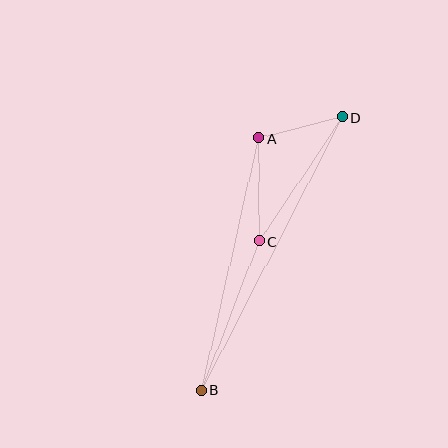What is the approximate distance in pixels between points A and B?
The distance between A and B is approximately 258 pixels.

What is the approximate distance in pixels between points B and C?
The distance between B and C is approximately 160 pixels.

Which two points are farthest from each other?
Points B and D are farthest from each other.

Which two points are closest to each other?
Points A and D are closest to each other.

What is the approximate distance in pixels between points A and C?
The distance between A and C is approximately 103 pixels.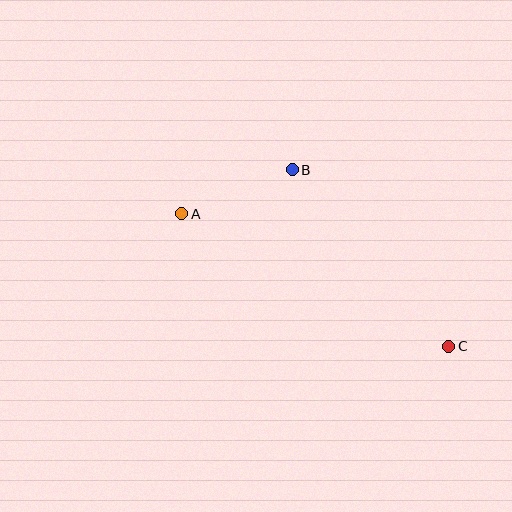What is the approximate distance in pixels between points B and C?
The distance between B and C is approximately 236 pixels.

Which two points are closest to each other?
Points A and B are closest to each other.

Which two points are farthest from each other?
Points A and C are farthest from each other.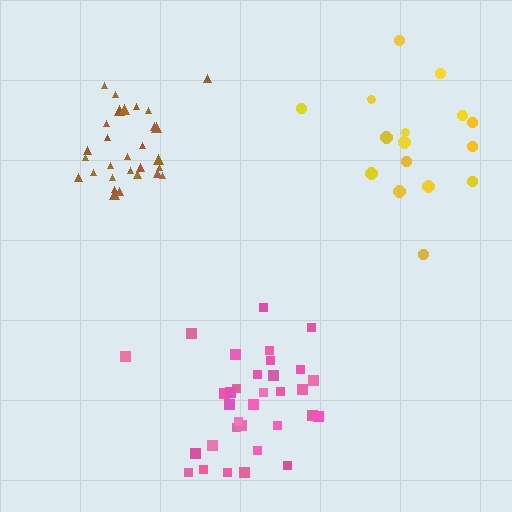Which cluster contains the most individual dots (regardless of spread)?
Pink (33).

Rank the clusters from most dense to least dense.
brown, pink, yellow.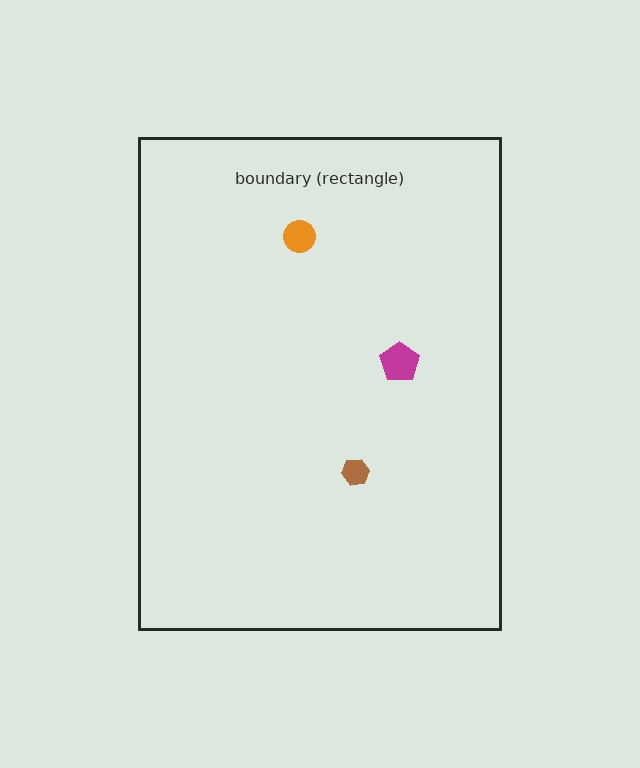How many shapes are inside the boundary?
3 inside, 0 outside.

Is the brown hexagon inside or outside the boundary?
Inside.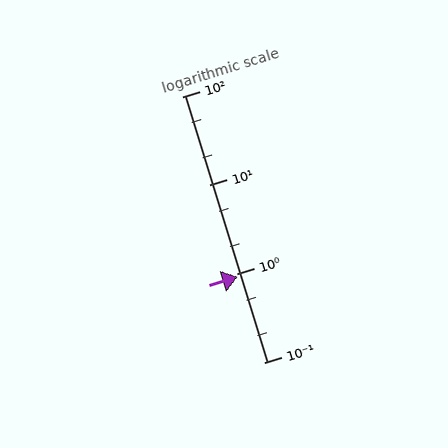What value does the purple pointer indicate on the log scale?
The pointer indicates approximately 0.93.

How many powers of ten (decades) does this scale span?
The scale spans 3 decades, from 0.1 to 100.